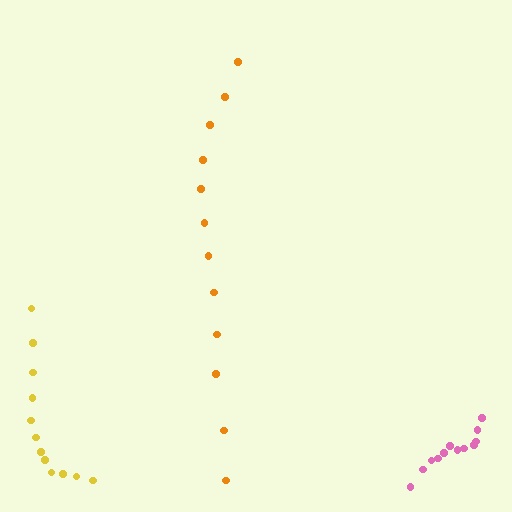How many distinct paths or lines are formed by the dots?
There are 3 distinct paths.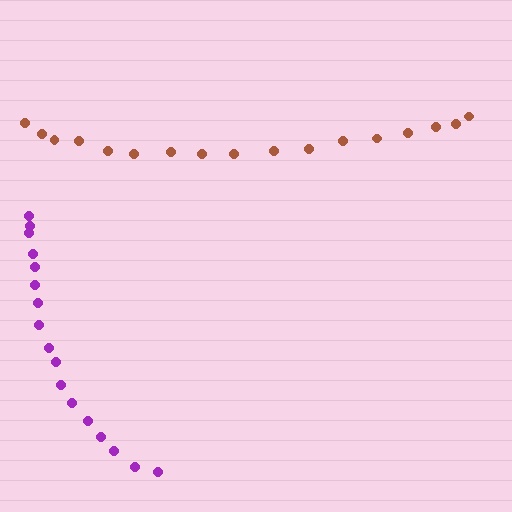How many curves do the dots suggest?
There are 2 distinct paths.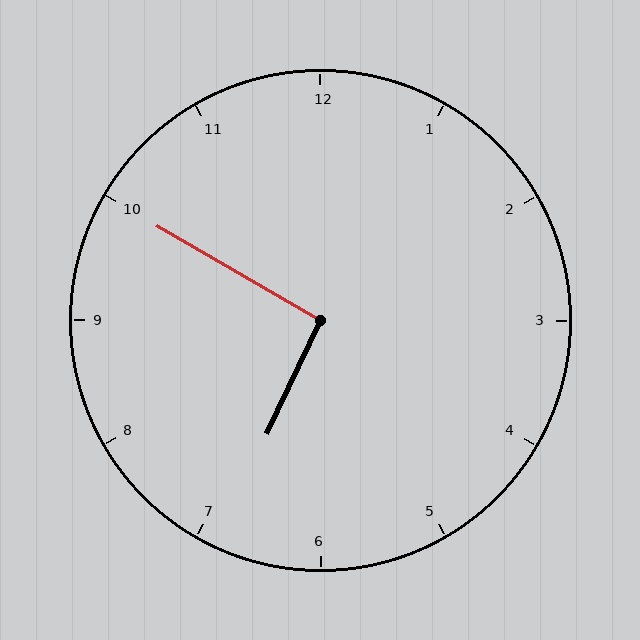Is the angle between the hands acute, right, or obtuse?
It is right.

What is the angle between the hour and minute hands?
Approximately 95 degrees.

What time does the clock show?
6:50.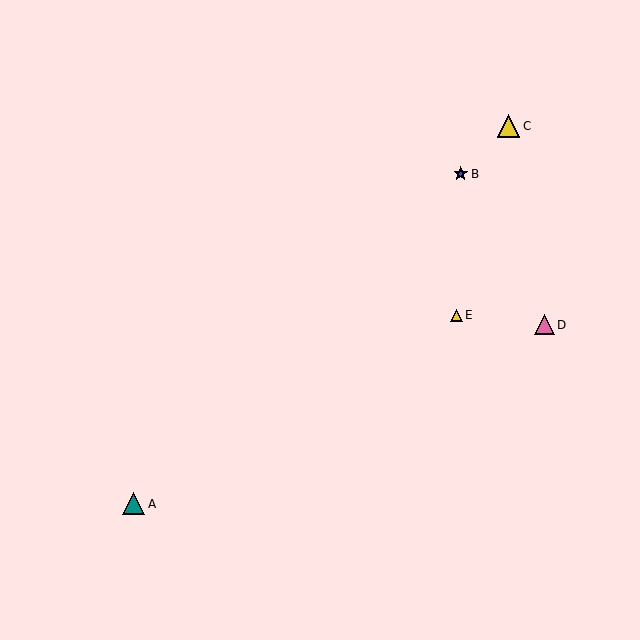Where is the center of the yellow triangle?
The center of the yellow triangle is at (456, 315).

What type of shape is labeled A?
Shape A is a teal triangle.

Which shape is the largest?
The yellow triangle (labeled C) is the largest.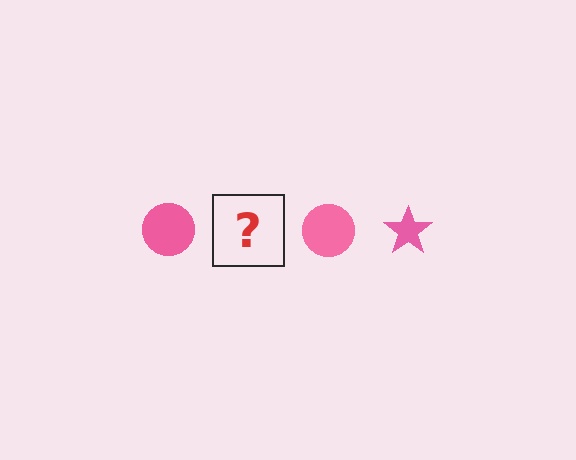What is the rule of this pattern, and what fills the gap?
The rule is that the pattern cycles through circle, star shapes in pink. The gap should be filled with a pink star.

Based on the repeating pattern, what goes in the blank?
The blank should be a pink star.